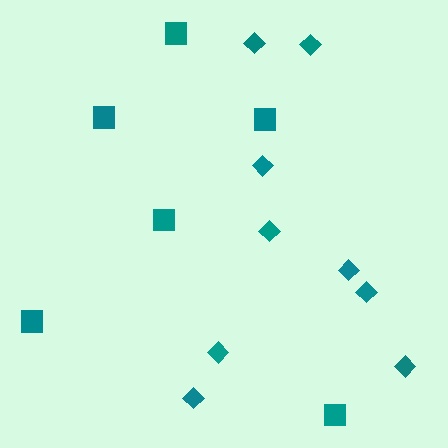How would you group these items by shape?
There are 2 groups: one group of diamonds (9) and one group of squares (6).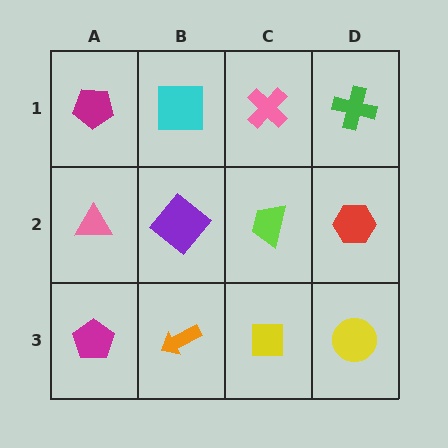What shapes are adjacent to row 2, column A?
A magenta pentagon (row 1, column A), a magenta pentagon (row 3, column A), a purple diamond (row 2, column B).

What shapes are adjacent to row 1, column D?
A red hexagon (row 2, column D), a pink cross (row 1, column C).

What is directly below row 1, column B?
A purple diamond.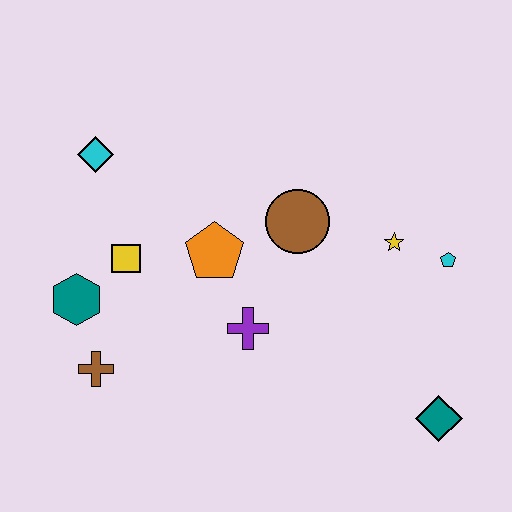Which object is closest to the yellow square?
The teal hexagon is closest to the yellow square.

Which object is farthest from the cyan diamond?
The teal diamond is farthest from the cyan diamond.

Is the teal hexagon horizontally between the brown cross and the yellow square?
No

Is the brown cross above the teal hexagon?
No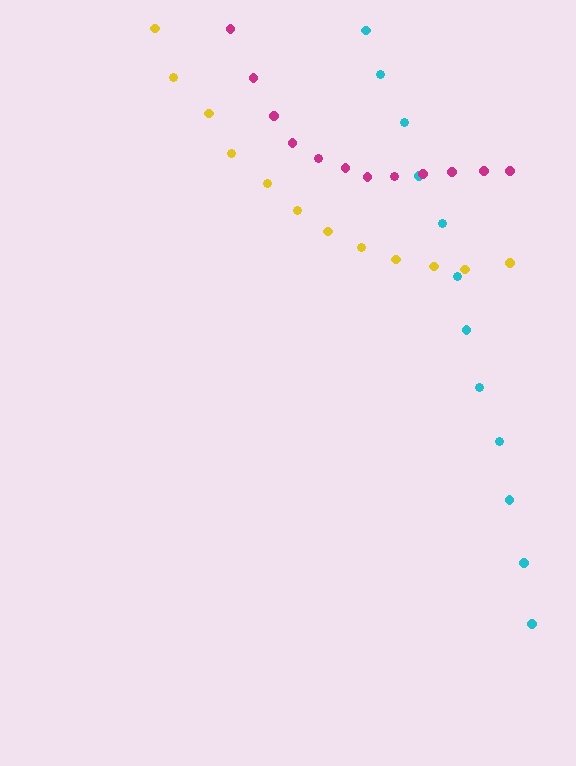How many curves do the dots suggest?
There are 3 distinct paths.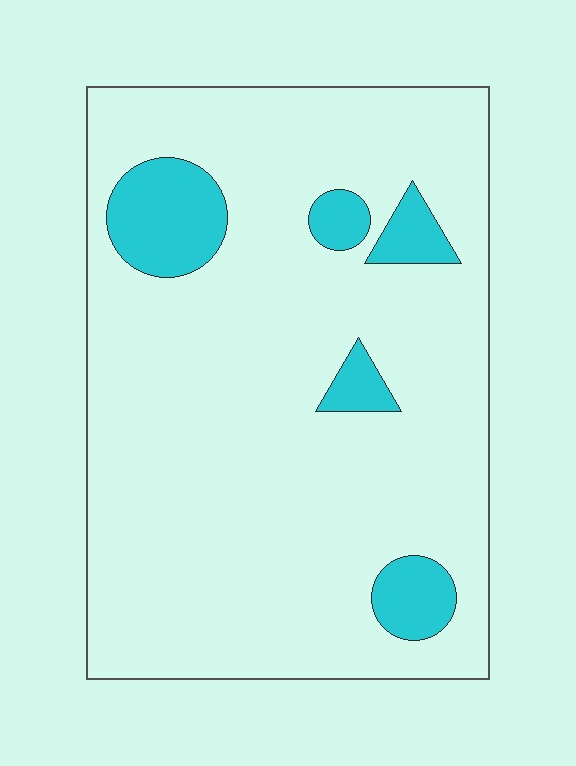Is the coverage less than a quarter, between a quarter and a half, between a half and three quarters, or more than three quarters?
Less than a quarter.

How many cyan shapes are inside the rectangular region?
5.